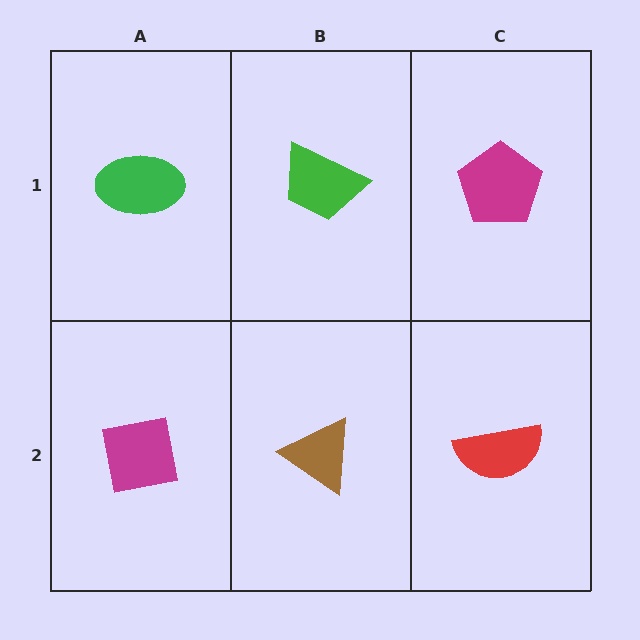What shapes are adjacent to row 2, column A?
A green ellipse (row 1, column A), a brown triangle (row 2, column B).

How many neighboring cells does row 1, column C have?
2.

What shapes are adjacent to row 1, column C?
A red semicircle (row 2, column C), a green trapezoid (row 1, column B).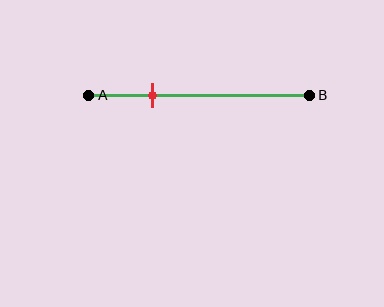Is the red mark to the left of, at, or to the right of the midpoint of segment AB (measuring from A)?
The red mark is to the left of the midpoint of segment AB.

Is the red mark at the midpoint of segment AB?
No, the mark is at about 30% from A, not at the 50% midpoint.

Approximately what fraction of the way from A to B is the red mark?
The red mark is approximately 30% of the way from A to B.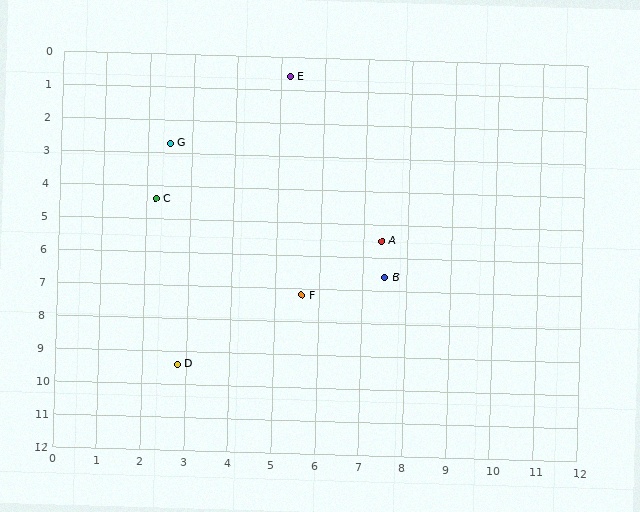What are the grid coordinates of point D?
Point D is at approximately (2.8, 9.4).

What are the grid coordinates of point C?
Point C is at approximately (2.2, 4.4).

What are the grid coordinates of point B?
Point B is at approximately (7.5, 6.6).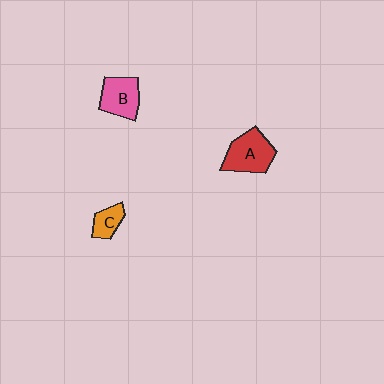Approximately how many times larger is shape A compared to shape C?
Approximately 2.1 times.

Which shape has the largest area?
Shape A (red).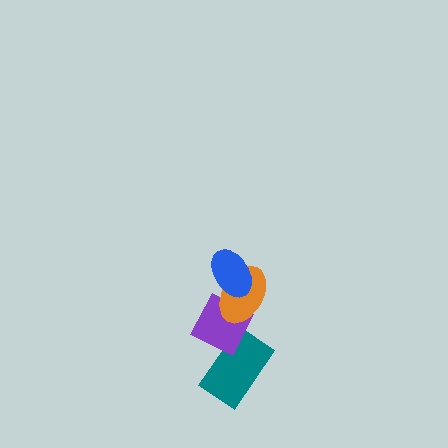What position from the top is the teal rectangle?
The teal rectangle is 4th from the top.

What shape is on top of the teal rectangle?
The purple diamond is on top of the teal rectangle.